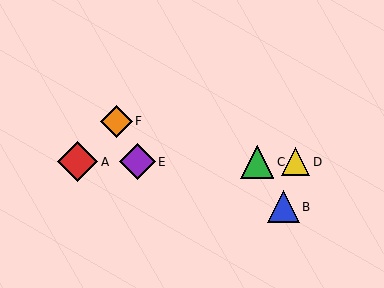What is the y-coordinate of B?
Object B is at y≈207.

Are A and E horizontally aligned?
Yes, both are at y≈162.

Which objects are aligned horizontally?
Objects A, C, D, E are aligned horizontally.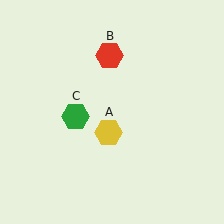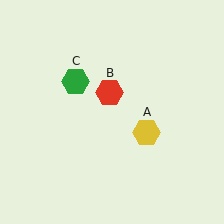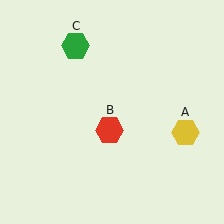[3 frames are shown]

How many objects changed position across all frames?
3 objects changed position: yellow hexagon (object A), red hexagon (object B), green hexagon (object C).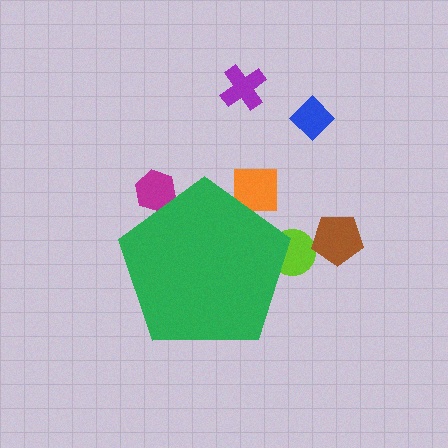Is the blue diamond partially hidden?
No, the blue diamond is fully visible.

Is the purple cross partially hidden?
No, the purple cross is fully visible.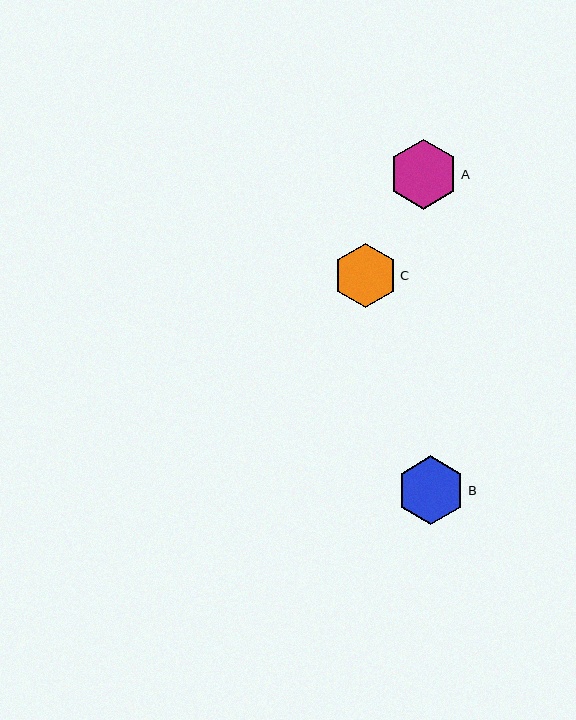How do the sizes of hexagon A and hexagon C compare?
Hexagon A and hexagon C are approximately the same size.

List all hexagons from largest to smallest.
From largest to smallest: A, B, C.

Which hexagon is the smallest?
Hexagon C is the smallest with a size of approximately 64 pixels.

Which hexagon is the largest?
Hexagon A is the largest with a size of approximately 70 pixels.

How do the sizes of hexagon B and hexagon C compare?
Hexagon B and hexagon C are approximately the same size.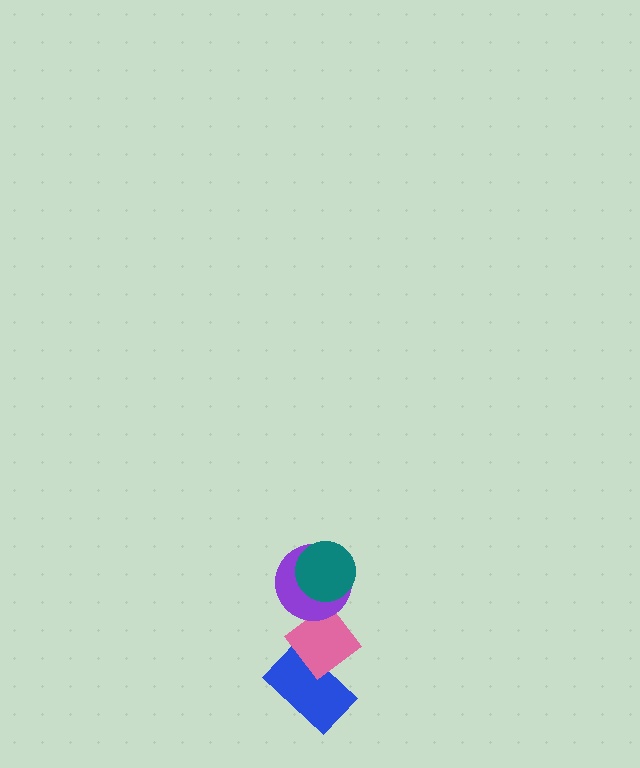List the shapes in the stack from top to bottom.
From top to bottom: the teal circle, the purple circle, the pink diamond, the blue rectangle.